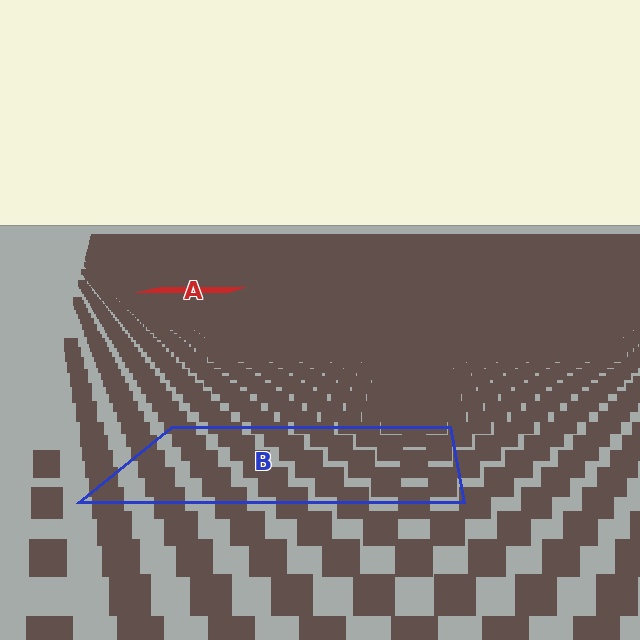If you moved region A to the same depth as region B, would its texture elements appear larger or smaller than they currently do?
They would appear larger. At a closer depth, the same texture elements are projected at a bigger on-screen size.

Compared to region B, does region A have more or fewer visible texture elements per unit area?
Region A has more texture elements per unit area — they are packed more densely because it is farther away.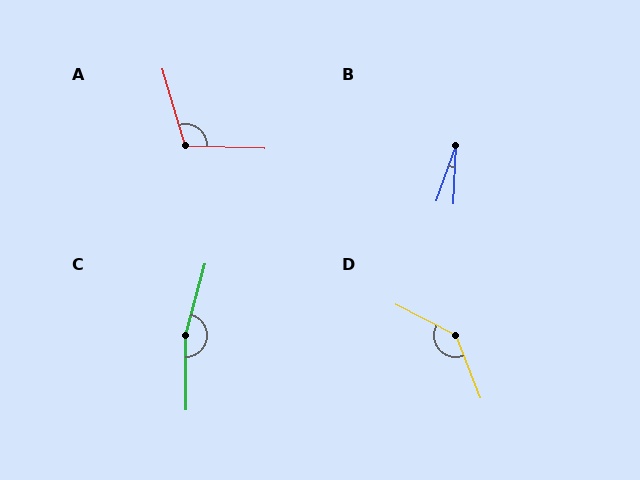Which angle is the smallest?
B, at approximately 17 degrees.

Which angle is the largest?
C, at approximately 164 degrees.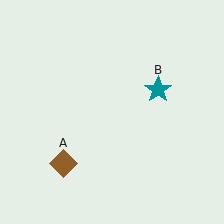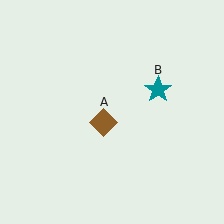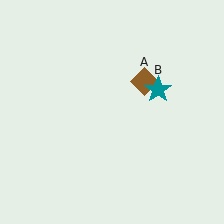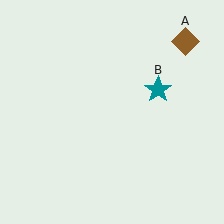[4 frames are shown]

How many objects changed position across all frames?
1 object changed position: brown diamond (object A).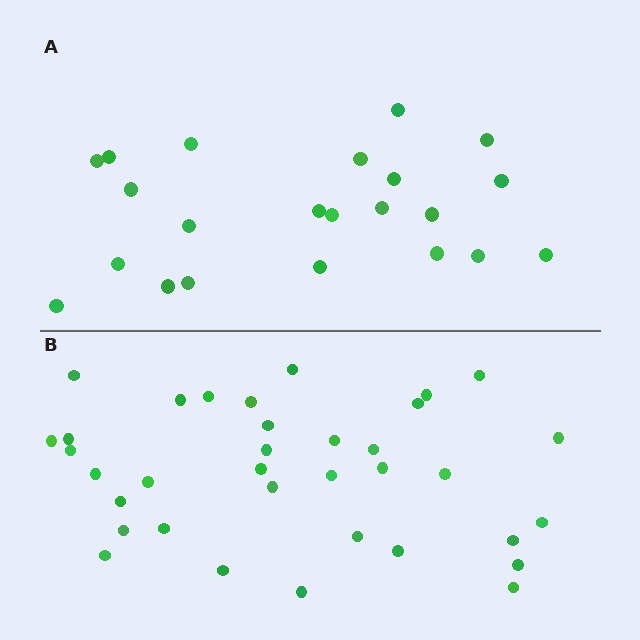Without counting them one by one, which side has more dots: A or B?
Region B (the bottom region) has more dots.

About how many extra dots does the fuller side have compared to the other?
Region B has approximately 15 more dots than region A.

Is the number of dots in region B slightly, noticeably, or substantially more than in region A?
Region B has substantially more. The ratio is roughly 1.6 to 1.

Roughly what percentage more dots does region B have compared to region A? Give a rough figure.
About 60% more.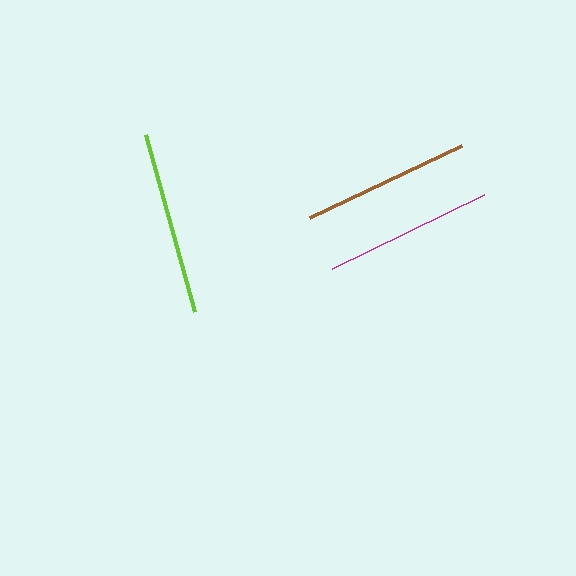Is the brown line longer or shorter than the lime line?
The lime line is longer than the brown line.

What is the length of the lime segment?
The lime segment is approximately 183 pixels long.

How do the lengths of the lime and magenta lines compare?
The lime and magenta lines are approximately the same length.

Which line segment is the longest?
The lime line is the longest at approximately 183 pixels.